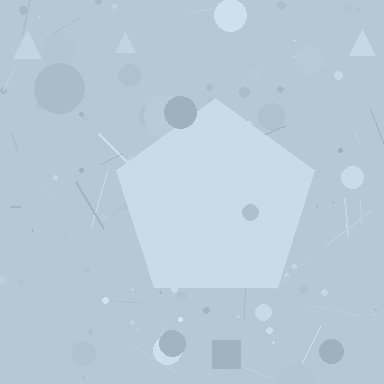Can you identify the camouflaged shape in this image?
The camouflaged shape is a pentagon.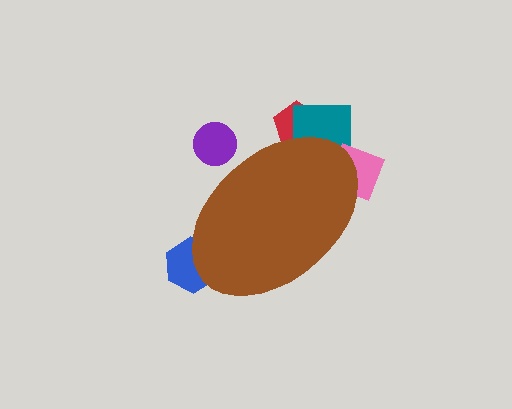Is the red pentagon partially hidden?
Yes, the red pentagon is partially hidden behind the brown ellipse.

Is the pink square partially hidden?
Yes, the pink square is partially hidden behind the brown ellipse.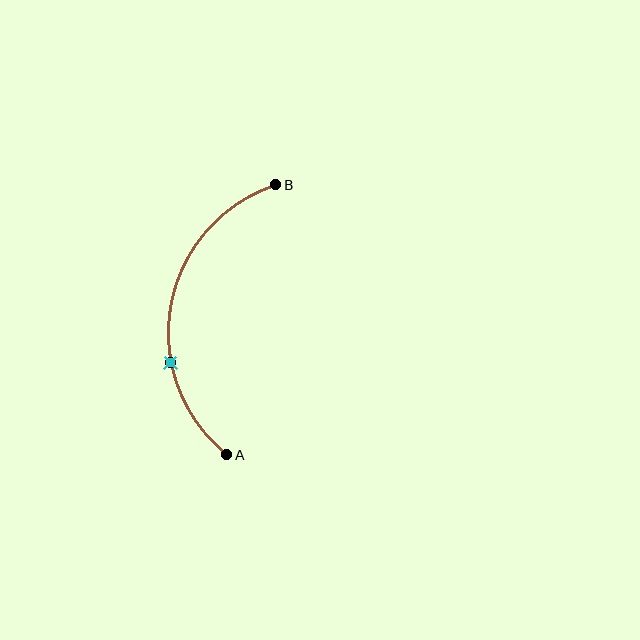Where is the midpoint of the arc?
The arc midpoint is the point on the curve farthest from the straight line joining A and B. It sits to the left of that line.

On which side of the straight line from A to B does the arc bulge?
The arc bulges to the left of the straight line connecting A and B.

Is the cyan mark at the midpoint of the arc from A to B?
No. The cyan mark lies on the arc but is closer to endpoint A. The arc midpoint would be at the point on the curve equidistant along the arc from both A and B.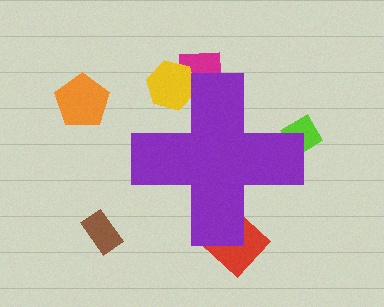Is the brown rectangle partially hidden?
No, the brown rectangle is fully visible.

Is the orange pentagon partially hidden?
No, the orange pentagon is fully visible.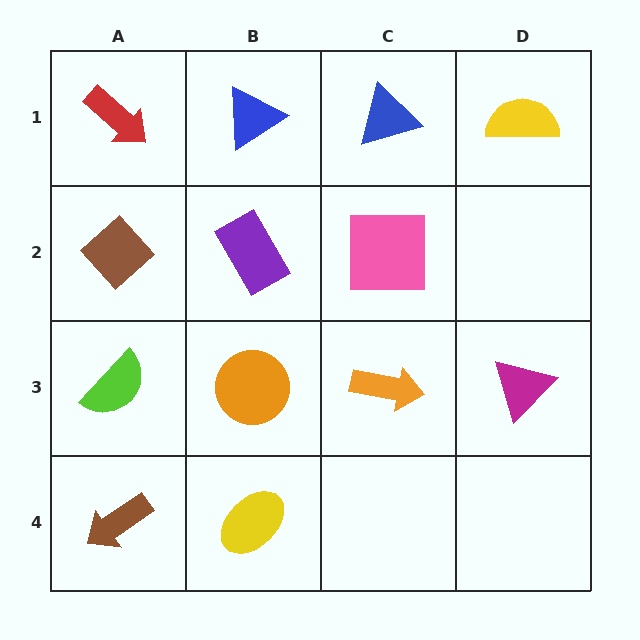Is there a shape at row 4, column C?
No, that cell is empty.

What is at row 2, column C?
A pink square.